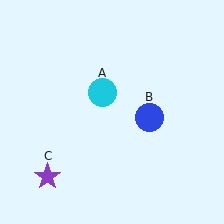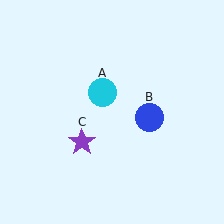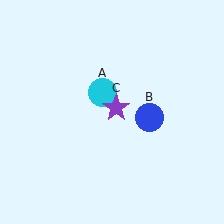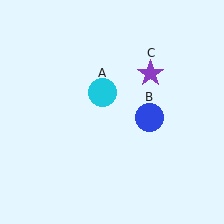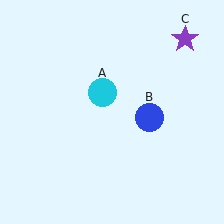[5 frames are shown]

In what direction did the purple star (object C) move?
The purple star (object C) moved up and to the right.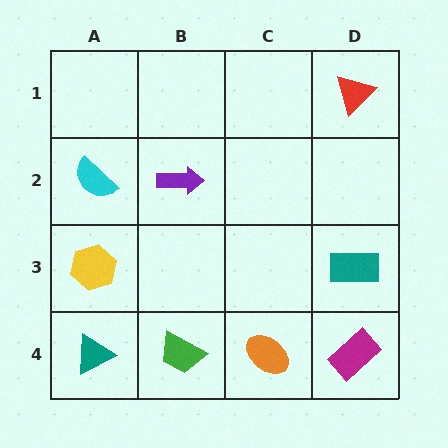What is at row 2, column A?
A cyan semicircle.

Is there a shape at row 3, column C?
No, that cell is empty.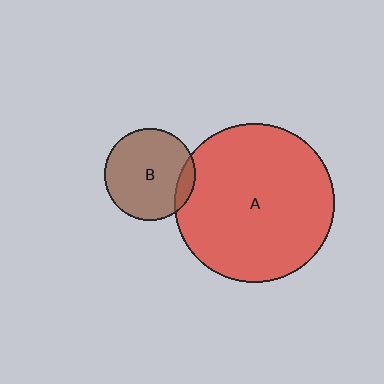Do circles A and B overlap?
Yes.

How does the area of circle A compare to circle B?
Approximately 3.0 times.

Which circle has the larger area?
Circle A (red).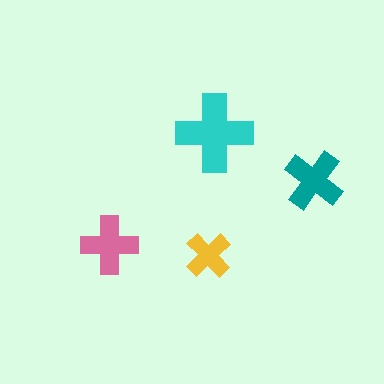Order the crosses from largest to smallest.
the cyan one, the teal one, the pink one, the yellow one.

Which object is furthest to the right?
The teal cross is rightmost.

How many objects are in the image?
There are 4 objects in the image.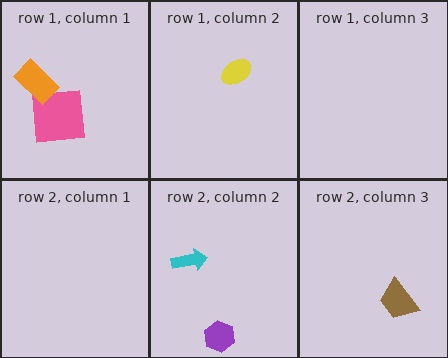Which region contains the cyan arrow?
The row 2, column 2 region.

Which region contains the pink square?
The row 1, column 1 region.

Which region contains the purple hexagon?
The row 2, column 2 region.